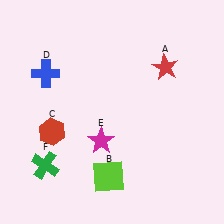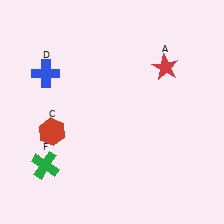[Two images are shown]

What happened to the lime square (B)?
The lime square (B) was removed in Image 2. It was in the bottom-left area of Image 1.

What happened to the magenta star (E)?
The magenta star (E) was removed in Image 2. It was in the bottom-left area of Image 1.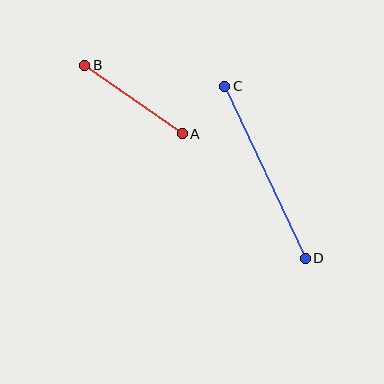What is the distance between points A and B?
The distance is approximately 119 pixels.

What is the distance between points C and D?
The distance is approximately 190 pixels.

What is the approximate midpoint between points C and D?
The midpoint is at approximately (265, 172) pixels.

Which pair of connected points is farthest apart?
Points C and D are farthest apart.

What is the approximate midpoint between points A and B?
The midpoint is at approximately (134, 99) pixels.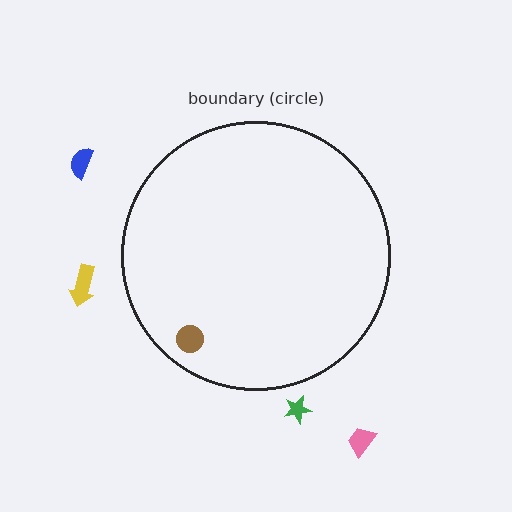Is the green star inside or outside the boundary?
Outside.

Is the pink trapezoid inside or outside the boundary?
Outside.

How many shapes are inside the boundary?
1 inside, 4 outside.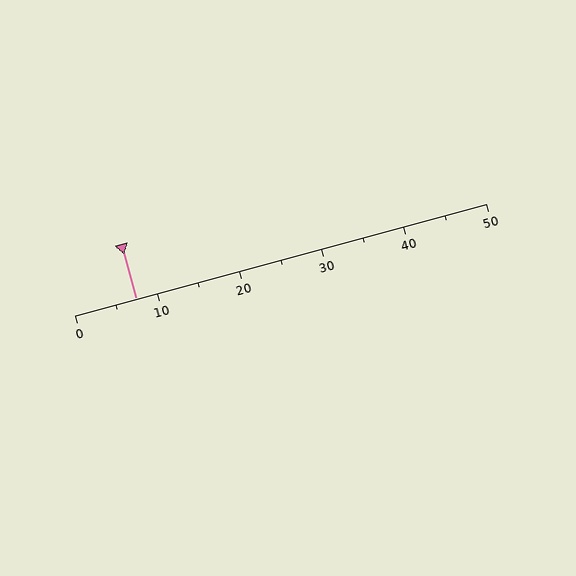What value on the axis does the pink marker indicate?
The marker indicates approximately 7.5.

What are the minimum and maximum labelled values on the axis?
The axis runs from 0 to 50.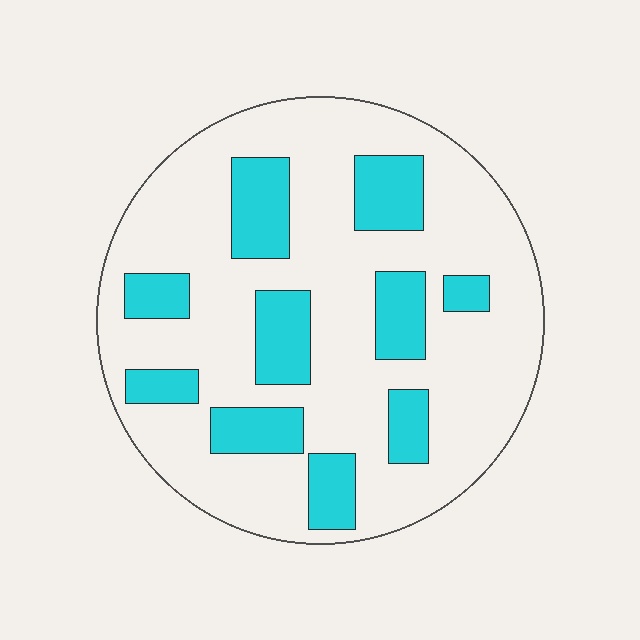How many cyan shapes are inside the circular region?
10.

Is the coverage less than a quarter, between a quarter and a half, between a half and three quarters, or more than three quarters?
Between a quarter and a half.